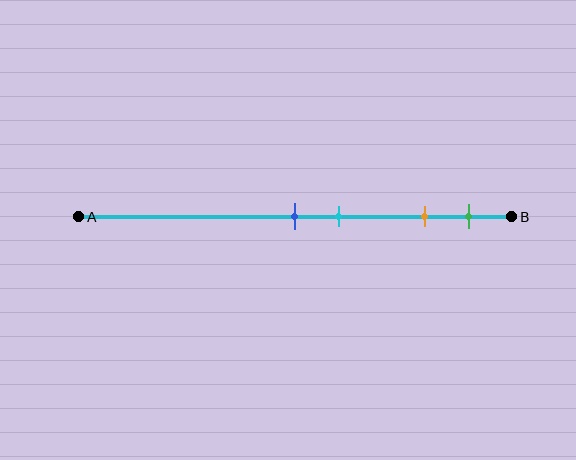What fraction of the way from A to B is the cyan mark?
The cyan mark is approximately 60% (0.6) of the way from A to B.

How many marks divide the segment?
There are 4 marks dividing the segment.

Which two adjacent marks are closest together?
The blue and cyan marks are the closest adjacent pair.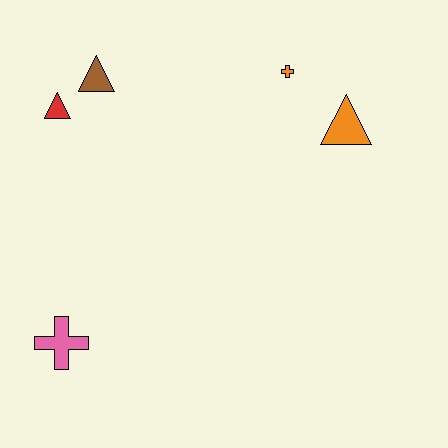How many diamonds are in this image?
There are no diamonds.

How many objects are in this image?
There are 5 objects.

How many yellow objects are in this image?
There are no yellow objects.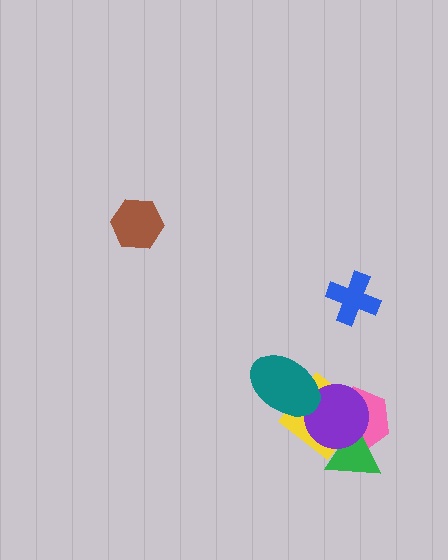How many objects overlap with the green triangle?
3 objects overlap with the green triangle.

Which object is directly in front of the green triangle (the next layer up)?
The yellow diamond is directly in front of the green triangle.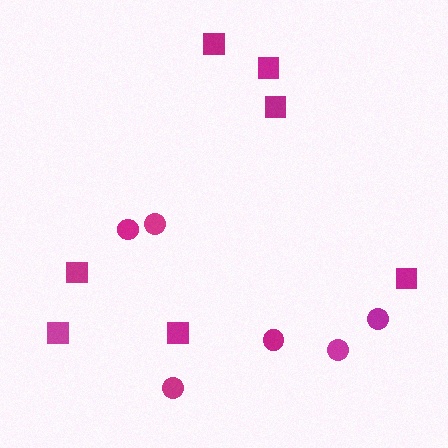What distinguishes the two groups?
There are 2 groups: one group of squares (7) and one group of circles (6).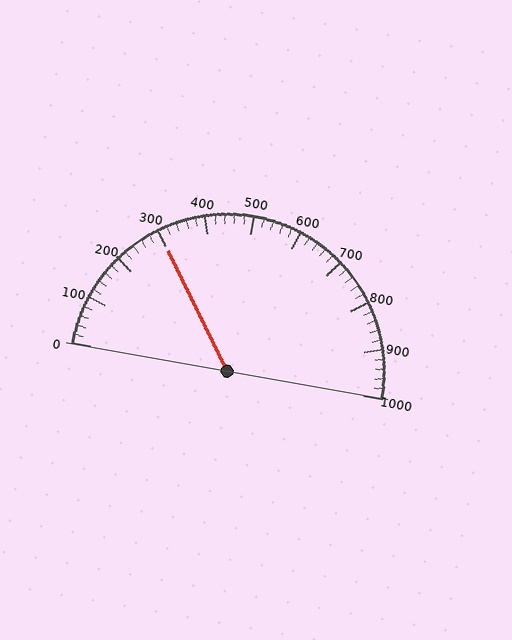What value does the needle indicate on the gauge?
The needle indicates approximately 300.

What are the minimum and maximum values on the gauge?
The gauge ranges from 0 to 1000.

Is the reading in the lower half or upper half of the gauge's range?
The reading is in the lower half of the range (0 to 1000).